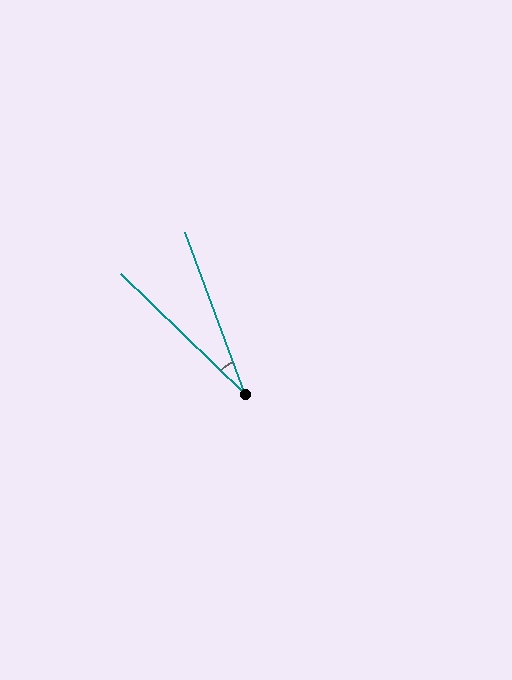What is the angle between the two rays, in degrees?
Approximately 26 degrees.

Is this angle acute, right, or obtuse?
It is acute.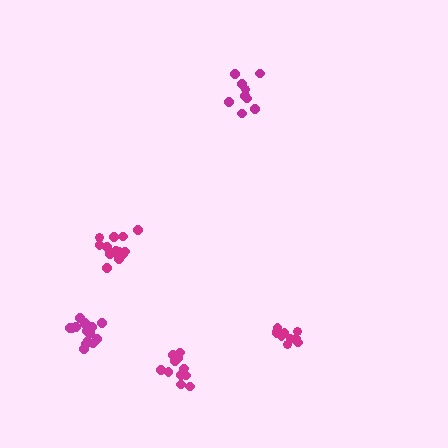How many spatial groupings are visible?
There are 5 spatial groupings.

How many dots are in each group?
Group 1: 11 dots, Group 2: 10 dots, Group 3: 16 dots, Group 4: 15 dots, Group 5: 10 dots (62 total).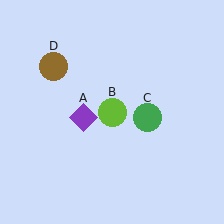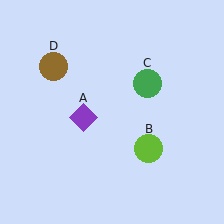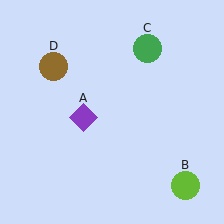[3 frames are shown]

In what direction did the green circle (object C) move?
The green circle (object C) moved up.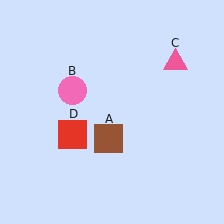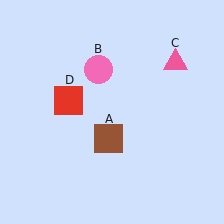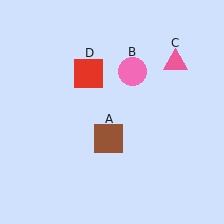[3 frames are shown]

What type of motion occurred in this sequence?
The pink circle (object B), red square (object D) rotated clockwise around the center of the scene.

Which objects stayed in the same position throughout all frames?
Brown square (object A) and pink triangle (object C) remained stationary.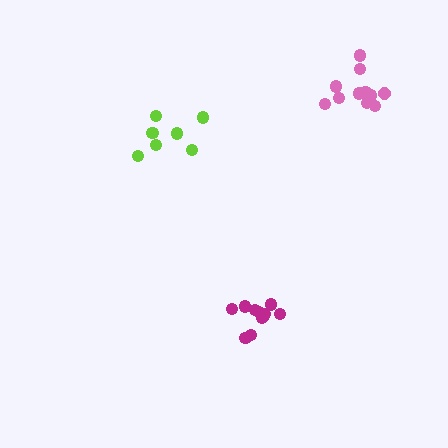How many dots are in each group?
Group 1: 11 dots, Group 2: 7 dots, Group 3: 11 dots (29 total).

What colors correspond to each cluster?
The clusters are colored: magenta, lime, pink.